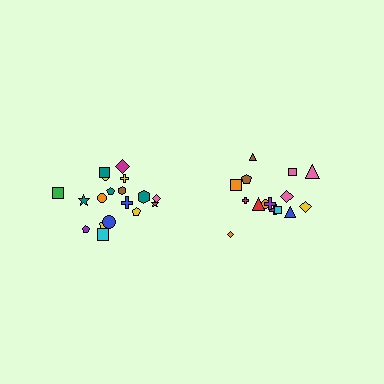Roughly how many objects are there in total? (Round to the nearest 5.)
Roughly 35 objects in total.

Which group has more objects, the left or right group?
The left group.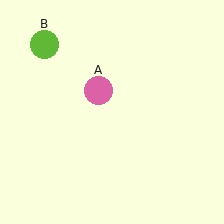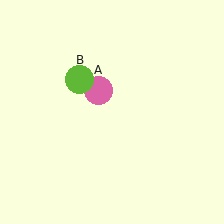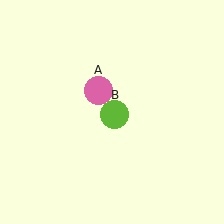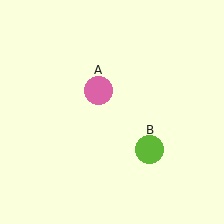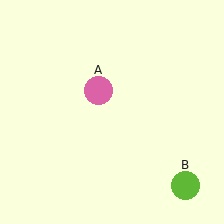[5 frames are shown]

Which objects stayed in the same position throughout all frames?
Pink circle (object A) remained stationary.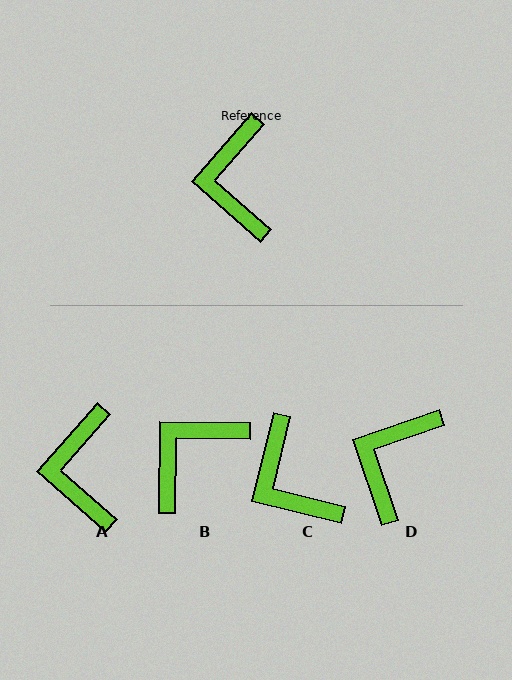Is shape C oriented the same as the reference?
No, it is off by about 27 degrees.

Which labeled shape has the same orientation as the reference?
A.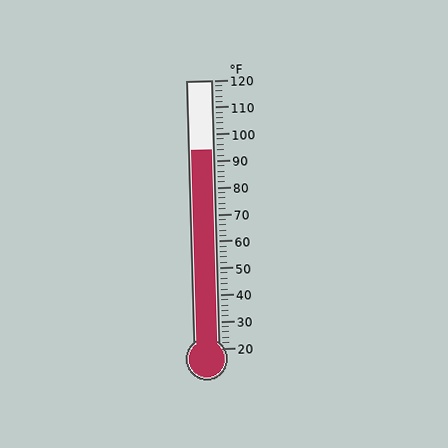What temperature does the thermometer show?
The thermometer shows approximately 94°F.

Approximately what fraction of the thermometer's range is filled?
The thermometer is filled to approximately 75% of its range.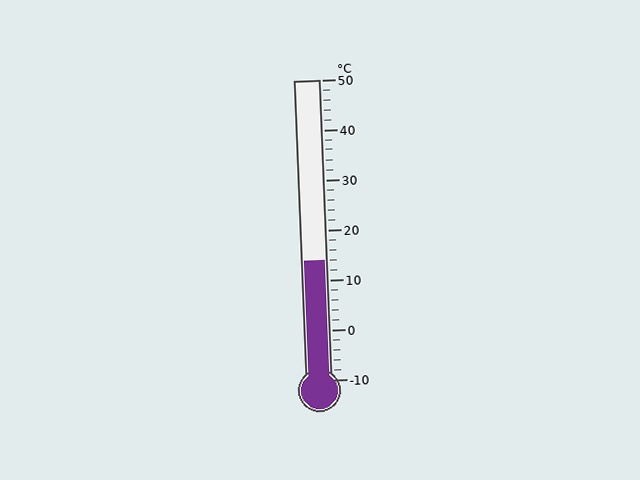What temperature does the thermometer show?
The thermometer shows approximately 14°C.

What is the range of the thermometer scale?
The thermometer scale ranges from -10°C to 50°C.